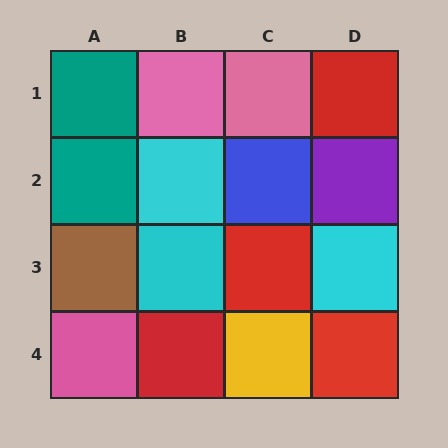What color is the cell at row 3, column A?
Brown.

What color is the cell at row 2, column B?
Cyan.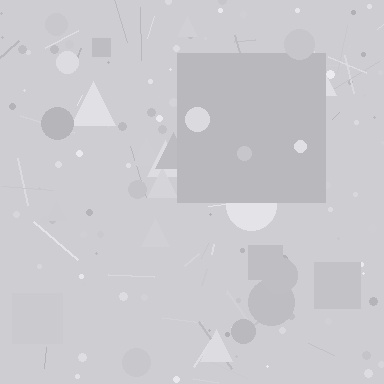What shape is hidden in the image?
A square is hidden in the image.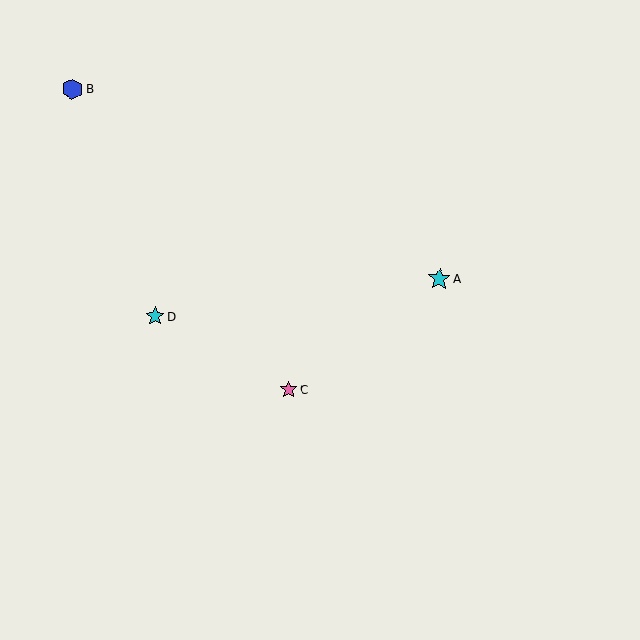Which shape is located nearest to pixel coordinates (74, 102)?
The blue hexagon (labeled B) at (72, 89) is nearest to that location.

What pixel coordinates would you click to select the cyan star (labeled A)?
Click at (439, 279) to select the cyan star A.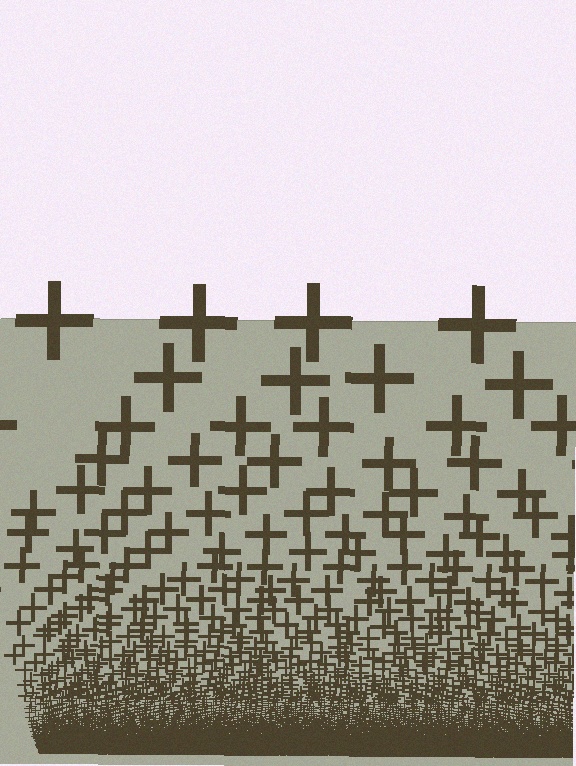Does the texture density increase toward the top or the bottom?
Density increases toward the bottom.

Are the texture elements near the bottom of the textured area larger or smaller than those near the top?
Smaller. The gradient is inverted — elements near the bottom are smaller and denser.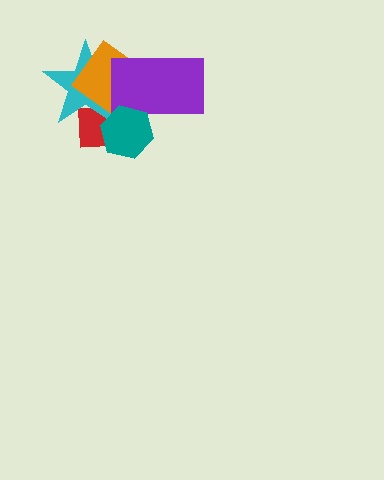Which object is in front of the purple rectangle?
The teal hexagon is in front of the purple rectangle.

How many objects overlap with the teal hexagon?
4 objects overlap with the teal hexagon.